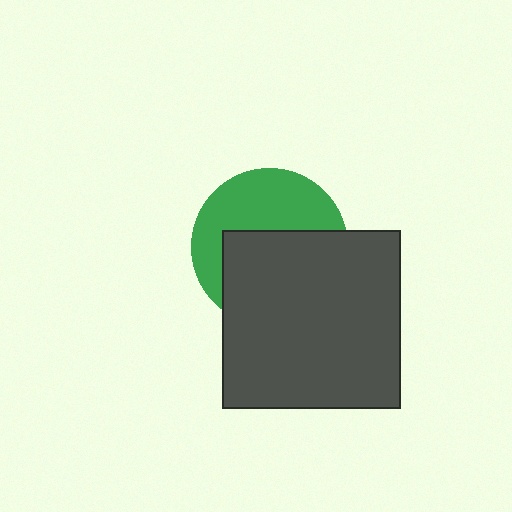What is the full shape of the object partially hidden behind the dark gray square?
The partially hidden object is a green circle.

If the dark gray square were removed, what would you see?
You would see the complete green circle.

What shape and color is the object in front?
The object in front is a dark gray square.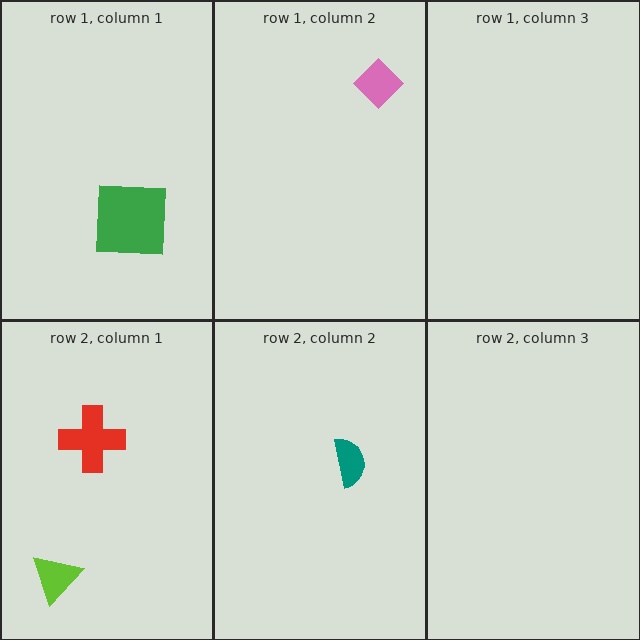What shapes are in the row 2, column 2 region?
The teal semicircle.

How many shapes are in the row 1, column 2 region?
1.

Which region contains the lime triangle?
The row 2, column 1 region.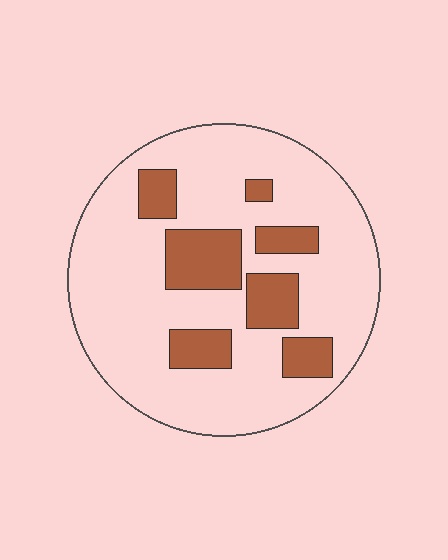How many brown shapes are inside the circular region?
7.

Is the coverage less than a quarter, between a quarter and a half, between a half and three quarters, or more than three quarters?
Less than a quarter.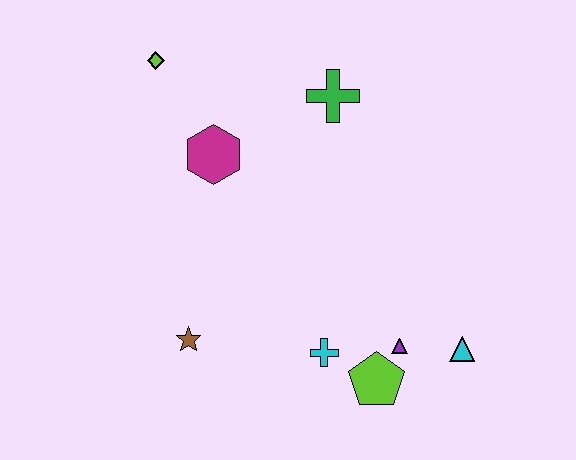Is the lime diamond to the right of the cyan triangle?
No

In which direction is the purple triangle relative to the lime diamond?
The purple triangle is below the lime diamond.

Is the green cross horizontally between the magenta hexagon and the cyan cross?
No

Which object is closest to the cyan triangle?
The purple triangle is closest to the cyan triangle.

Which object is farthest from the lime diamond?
The cyan triangle is farthest from the lime diamond.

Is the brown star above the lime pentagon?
Yes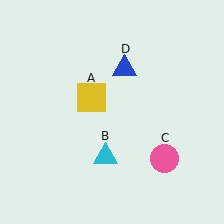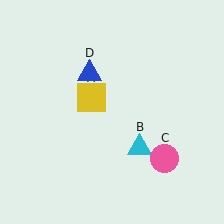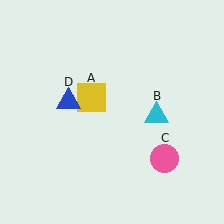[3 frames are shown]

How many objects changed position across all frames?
2 objects changed position: cyan triangle (object B), blue triangle (object D).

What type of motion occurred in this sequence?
The cyan triangle (object B), blue triangle (object D) rotated counterclockwise around the center of the scene.